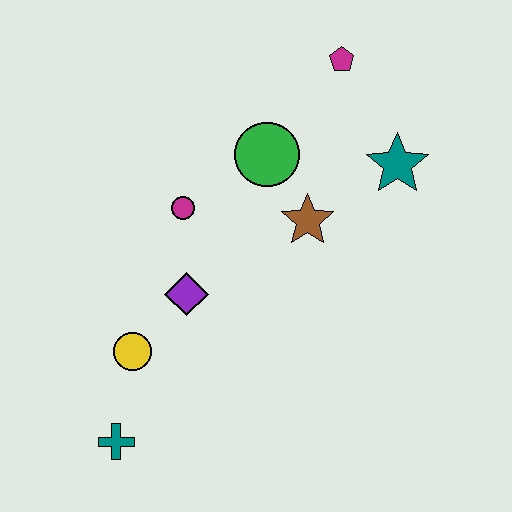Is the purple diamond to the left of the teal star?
Yes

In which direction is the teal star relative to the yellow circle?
The teal star is to the right of the yellow circle.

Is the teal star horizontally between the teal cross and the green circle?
No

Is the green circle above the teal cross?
Yes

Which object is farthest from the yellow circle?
The magenta pentagon is farthest from the yellow circle.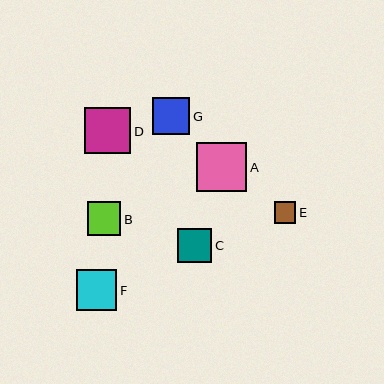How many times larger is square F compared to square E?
Square F is approximately 1.9 times the size of square E.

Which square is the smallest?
Square E is the smallest with a size of approximately 21 pixels.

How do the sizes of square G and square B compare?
Square G and square B are approximately the same size.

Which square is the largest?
Square A is the largest with a size of approximately 50 pixels.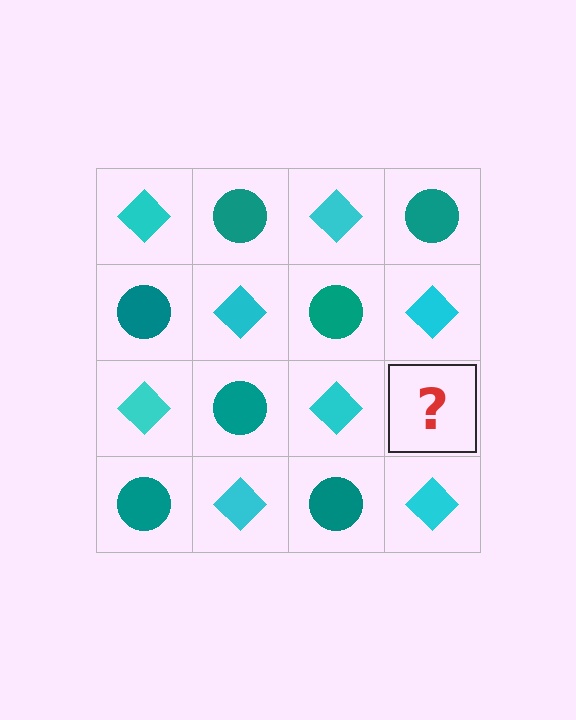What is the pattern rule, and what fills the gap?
The rule is that it alternates cyan diamond and teal circle in a checkerboard pattern. The gap should be filled with a teal circle.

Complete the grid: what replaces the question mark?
The question mark should be replaced with a teal circle.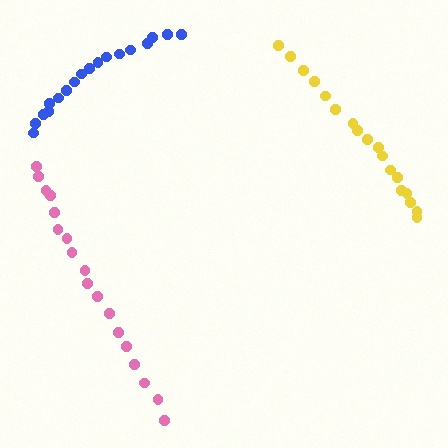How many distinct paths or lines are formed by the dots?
There are 3 distinct paths.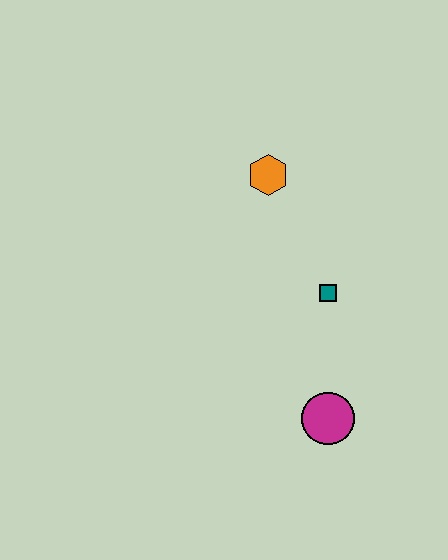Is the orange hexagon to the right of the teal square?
No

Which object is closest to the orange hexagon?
The teal square is closest to the orange hexagon.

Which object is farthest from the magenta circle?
The orange hexagon is farthest from the magenta circle.